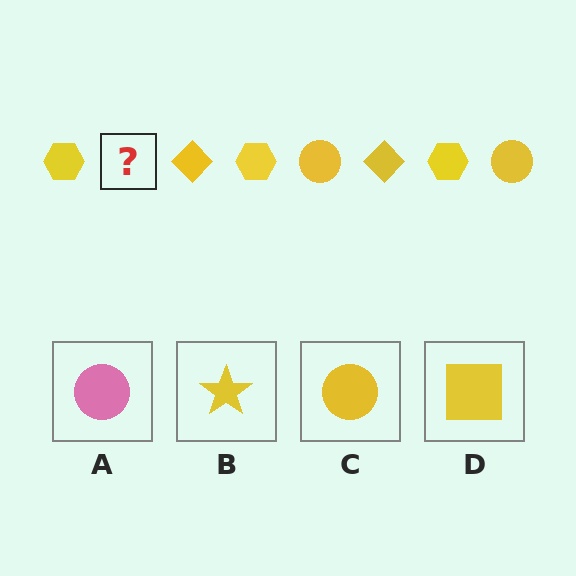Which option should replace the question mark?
Option C.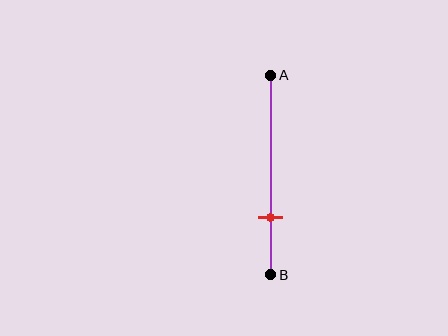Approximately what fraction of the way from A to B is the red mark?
The red mark is approximately 70% of the way from A to B.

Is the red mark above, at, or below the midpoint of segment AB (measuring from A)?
The red mark is below the midpoint of segment AB.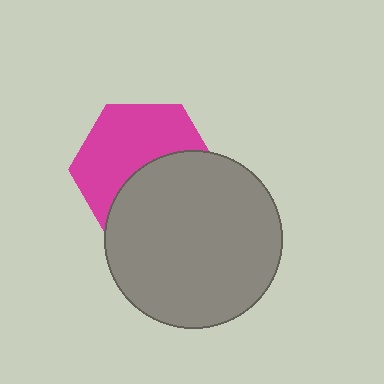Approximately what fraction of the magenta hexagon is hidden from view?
Roughly 45% of the magenta hexagon is hidden behind the gray circle.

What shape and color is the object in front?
The object in front is a gray circle.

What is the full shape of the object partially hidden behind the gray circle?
The partially hidden object is a magenta hexagon.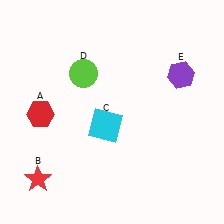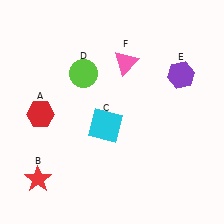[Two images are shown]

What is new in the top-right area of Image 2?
A pink triangle (F) was added in the top-right area of Image 2.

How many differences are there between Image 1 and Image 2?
There is 1 difference between the two images.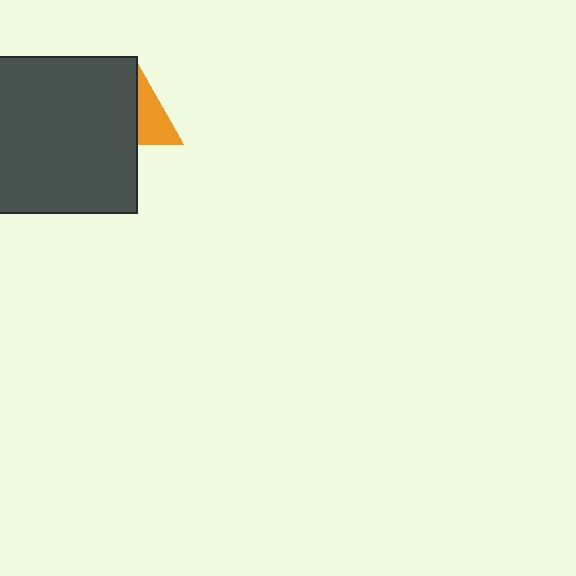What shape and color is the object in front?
The object in front is a dark gray rectangle.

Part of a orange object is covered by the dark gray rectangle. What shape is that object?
It is a triangle.